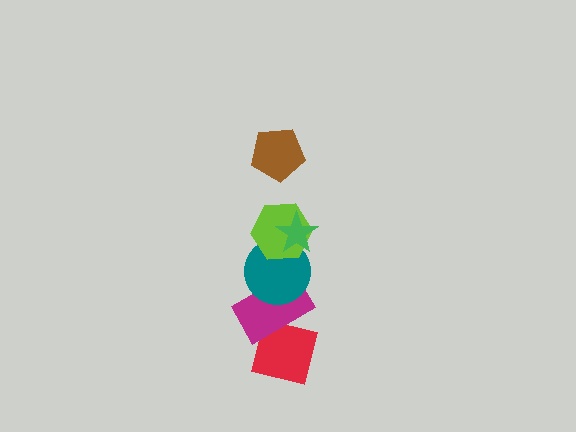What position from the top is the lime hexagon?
The lime hexagon is 3rd from the top.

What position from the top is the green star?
The green star is 2nd from the top.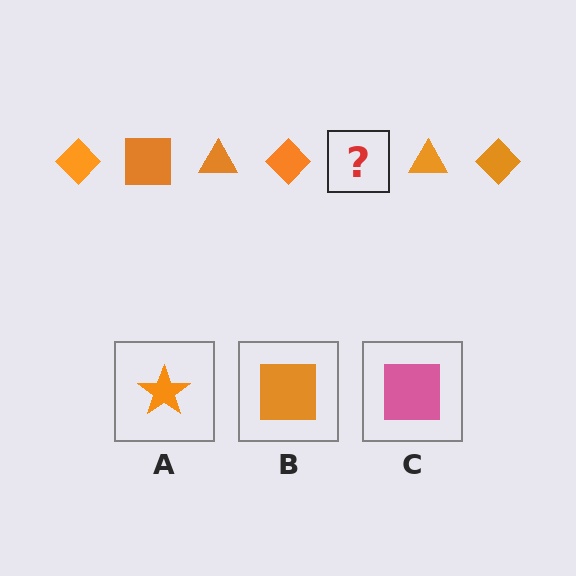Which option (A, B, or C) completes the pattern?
B.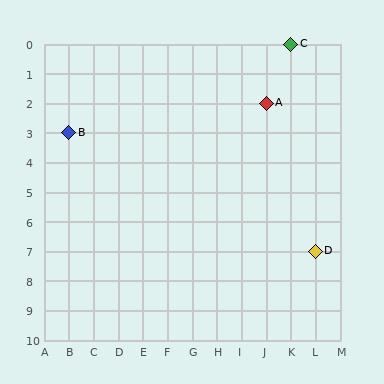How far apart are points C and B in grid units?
Points C and B are 9 columns and 3 rows apart (about 9.5 grid units diagonally).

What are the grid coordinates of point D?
Point D is at grid coordinates (L, 7).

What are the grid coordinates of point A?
Point A is at grid coordinates (J, 2).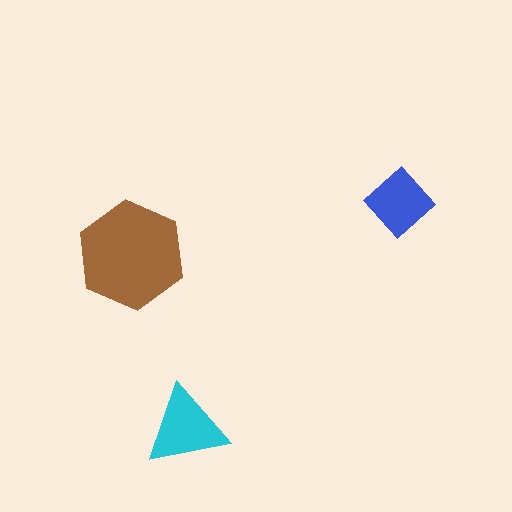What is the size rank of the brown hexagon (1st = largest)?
1st.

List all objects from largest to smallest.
The brown hexagon, the cyan triangle, the blue diamond.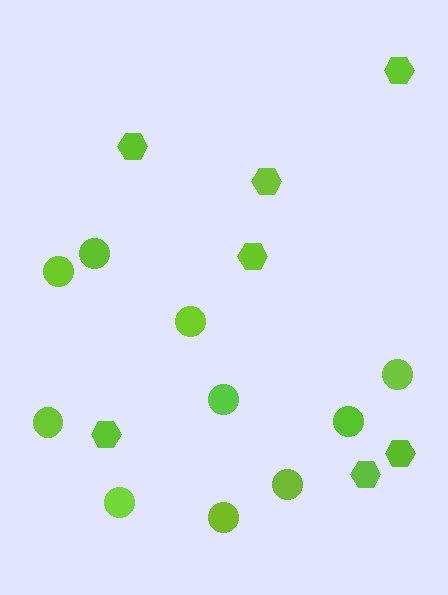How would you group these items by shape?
There are 2 groups: one group of hexagons (7) and one group of circles (10).